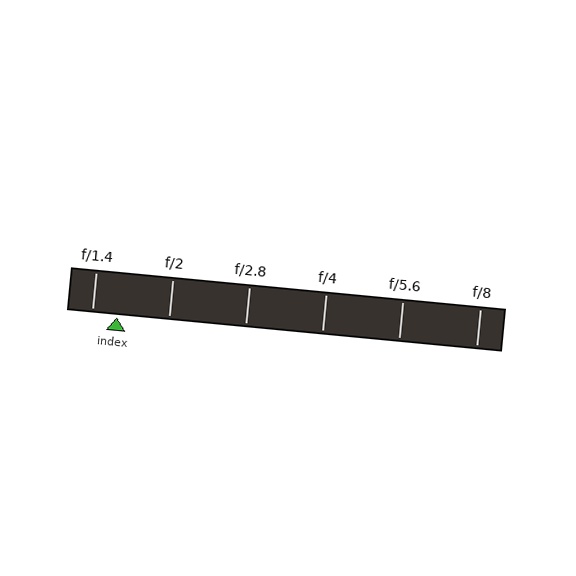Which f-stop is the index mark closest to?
The index mark is closest to f/1.4.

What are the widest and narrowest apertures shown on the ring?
The widest aperture shown is f/1.4 and the narrowest is f/8.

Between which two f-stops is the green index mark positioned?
The index mark is between f/1.4 and f/2.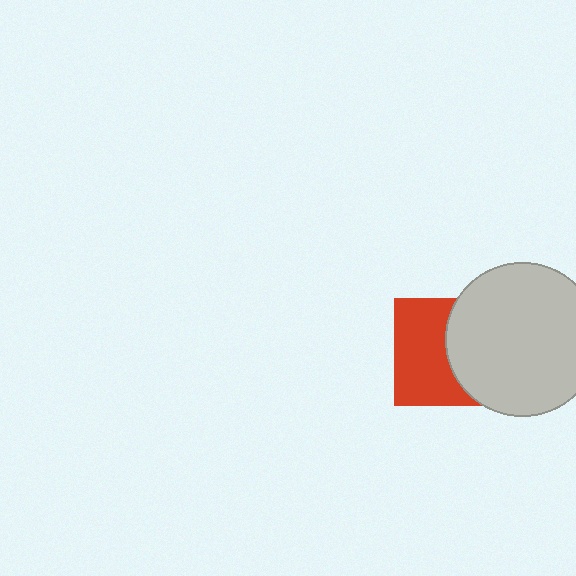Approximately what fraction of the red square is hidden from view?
Roughly 45% of the red square is hidden behind the light gray circle.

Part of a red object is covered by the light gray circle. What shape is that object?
It is a square.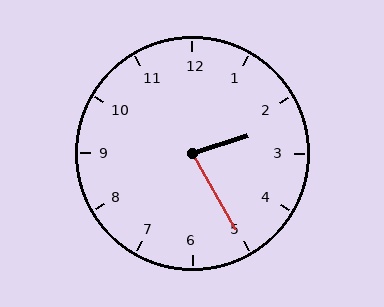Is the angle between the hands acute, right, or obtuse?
It is acute.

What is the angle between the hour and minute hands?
Approximately 78 degrees.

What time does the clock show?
2:25.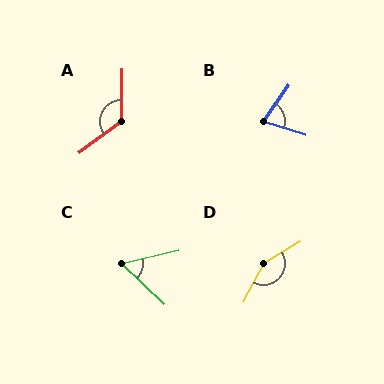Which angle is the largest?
D, at approximately 148 degrees.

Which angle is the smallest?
C, at approximately 57 degrees.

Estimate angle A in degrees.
Approximately 127 degrees.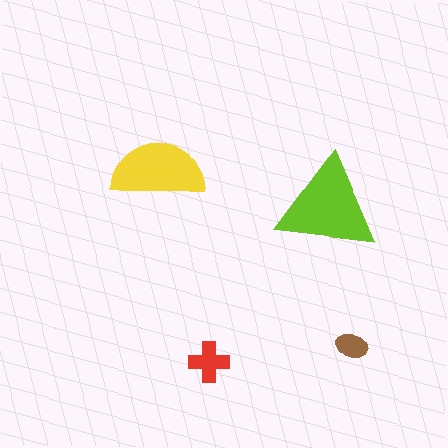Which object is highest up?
The yellow semicircle is topmost.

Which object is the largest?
The lime triangle.